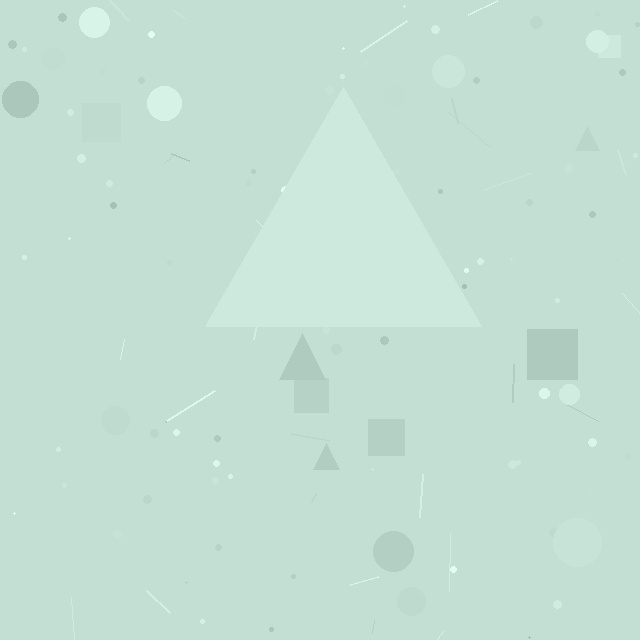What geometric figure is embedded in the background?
A triangle is embedded in the background.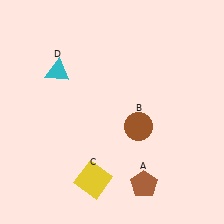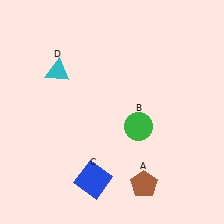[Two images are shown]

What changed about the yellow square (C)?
In Image 1, C is yellow. In Image 2, it changed to blue.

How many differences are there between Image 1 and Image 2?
There are 2 differences between the two images.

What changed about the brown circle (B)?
In Image 1, B is brown. In Image 2, it changed to green.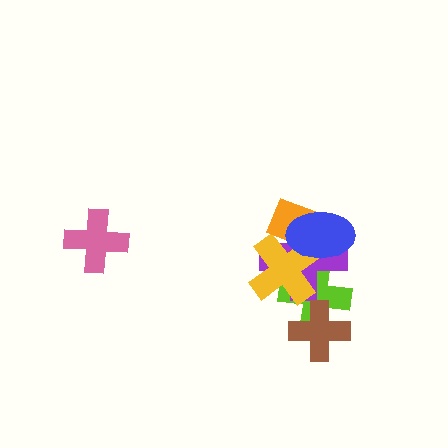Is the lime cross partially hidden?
Yes, it is partially covered by another shape.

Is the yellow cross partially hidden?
Yes, it is partially covered by another shape.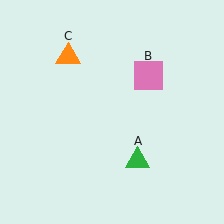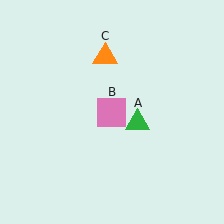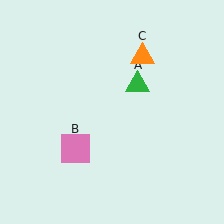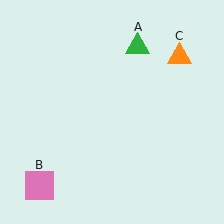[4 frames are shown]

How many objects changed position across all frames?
3 objects changed position: green triangle (object A), pink square (object B), orange triangle (object C).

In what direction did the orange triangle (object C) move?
The orange triangle (object C) moved right.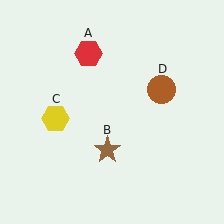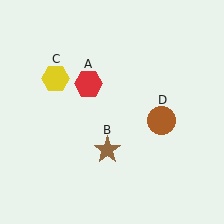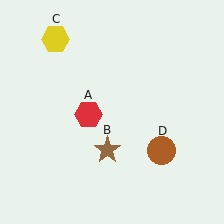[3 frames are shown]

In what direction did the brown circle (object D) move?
The brown circle (object D) moved down.